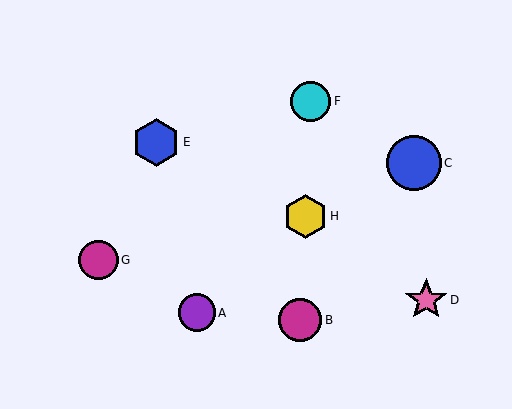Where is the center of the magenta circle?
The center of the magenta circle is at (98, 260).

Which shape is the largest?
The blue circle (labeled C) is the largest.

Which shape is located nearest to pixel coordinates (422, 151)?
The blue circle (labeled C) at (414, 163) is nearest to that location.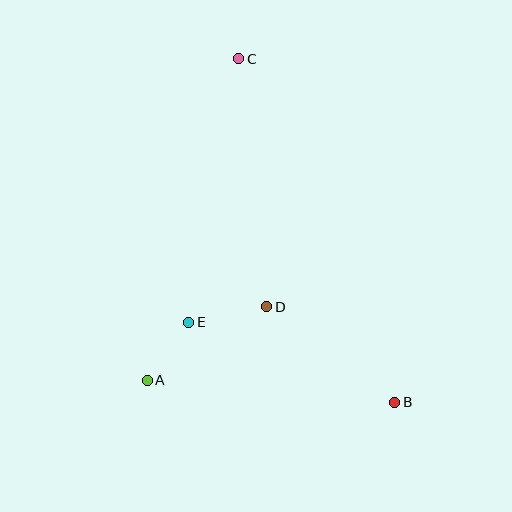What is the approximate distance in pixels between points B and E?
The distance between B and E is approximately 221 pixels.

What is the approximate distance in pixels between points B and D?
The distance between B and D is approximately 160 pixels.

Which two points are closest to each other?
Points A and E are closest to each other.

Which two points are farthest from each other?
Points B and C are farthest from each other.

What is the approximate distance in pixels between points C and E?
The distance between C and E is approximately 268 pixels.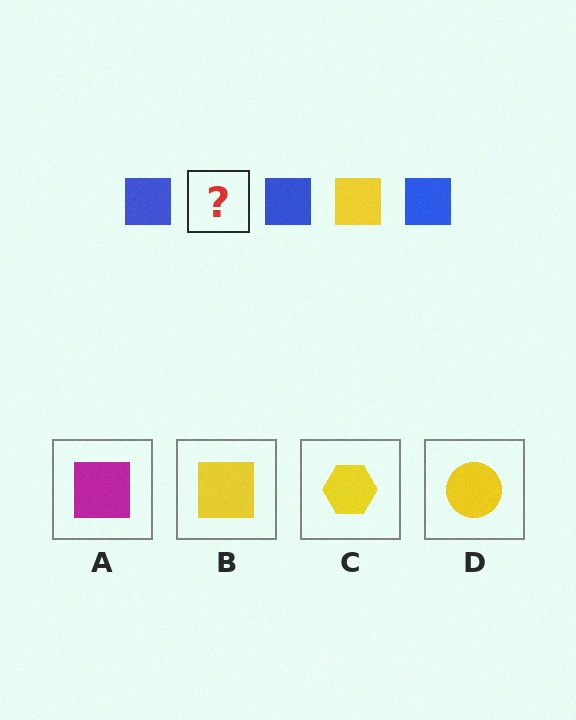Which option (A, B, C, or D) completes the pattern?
B.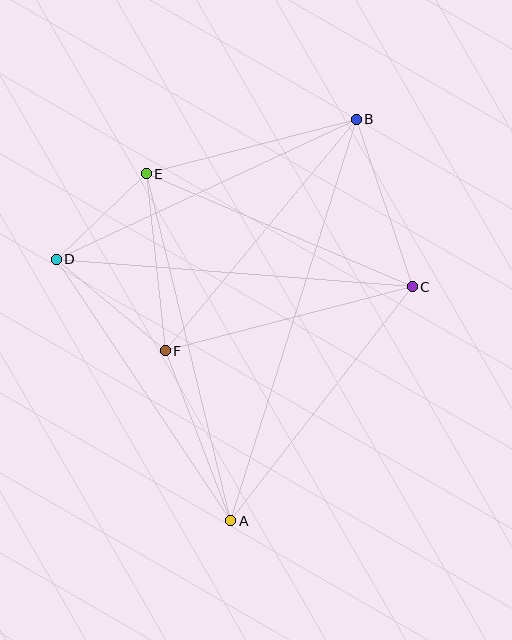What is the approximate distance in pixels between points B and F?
The distance between B and F is approximately 300 pixels.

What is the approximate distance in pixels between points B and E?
The distance between B and E is approximately 217 pixels.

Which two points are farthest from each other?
Points A and B are farthest from each other.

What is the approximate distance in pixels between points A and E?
The distance between A and E is approximately 357 pixels.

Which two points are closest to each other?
Points D and E are closest to each other.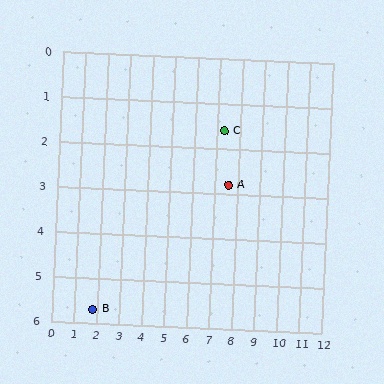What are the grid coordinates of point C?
Point C is at approximately (7.3, 1.6).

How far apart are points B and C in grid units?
Points B and C are about 6.9 grid units apart.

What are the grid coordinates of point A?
Point A is at approximately (7.6, 2.8).